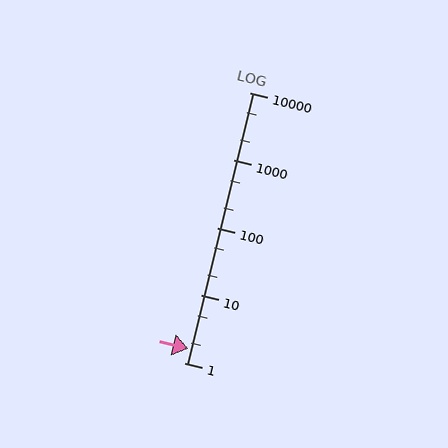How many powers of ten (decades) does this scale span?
The scale spans 4 decades, from 1 to 10000.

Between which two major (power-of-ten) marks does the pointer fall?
The pointer is between 1 and 10.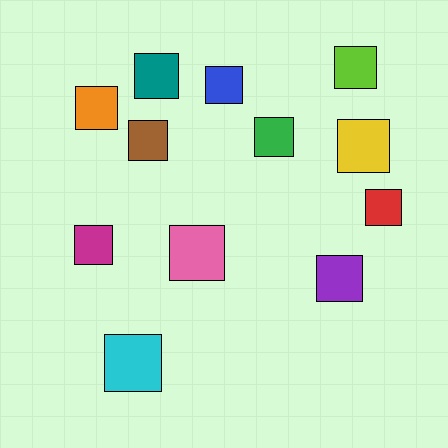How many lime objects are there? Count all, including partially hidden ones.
There is 1 lime object.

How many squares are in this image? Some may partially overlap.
There are 12 squares.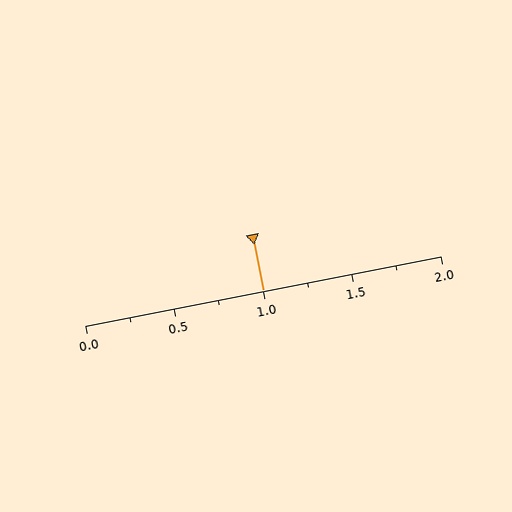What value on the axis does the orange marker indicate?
The marker indicates approximately 1.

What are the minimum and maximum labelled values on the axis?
The axis runs from 0.0 to 2.0.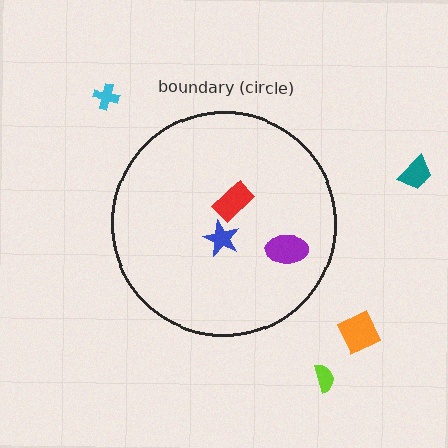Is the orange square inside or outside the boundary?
Outside.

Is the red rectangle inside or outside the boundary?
Inside.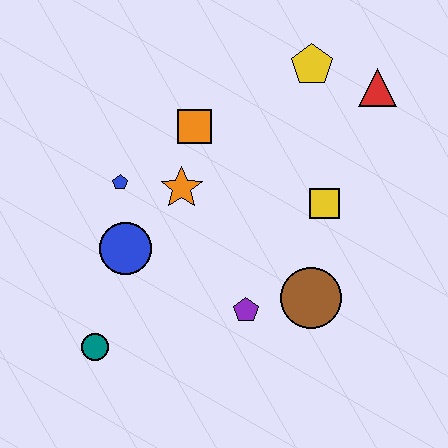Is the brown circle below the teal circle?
No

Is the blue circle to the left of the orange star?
Yes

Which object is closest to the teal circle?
The blue circle is closest to the teal circle.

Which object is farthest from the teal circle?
The red triangle is farthest from the teal circle.